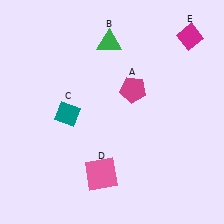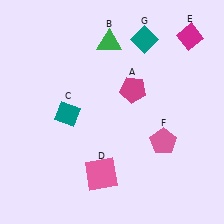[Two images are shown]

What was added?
A pink pentagon (F), a teal diamond (G) were added in Image 2.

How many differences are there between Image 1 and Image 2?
There are 2 differences between the two images.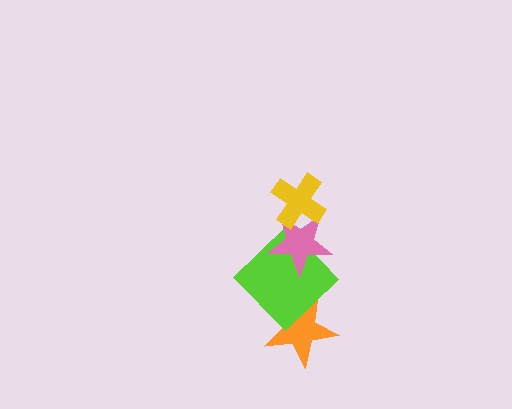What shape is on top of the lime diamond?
The pink star is on top of the lime diamond.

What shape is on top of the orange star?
The lime diamond is on top of the orange star.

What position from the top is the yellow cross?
The yellow cross is 1st from the top.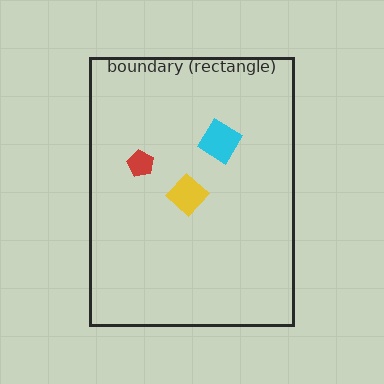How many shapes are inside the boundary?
3 inside, 0 outside.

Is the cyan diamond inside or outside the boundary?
Inside.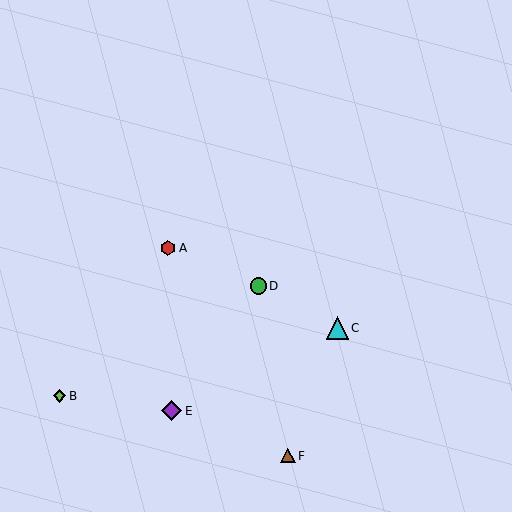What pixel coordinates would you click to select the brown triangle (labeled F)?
Click at (288, 456) to select the brown triangle F.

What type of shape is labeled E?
Shape E is a purple diamond.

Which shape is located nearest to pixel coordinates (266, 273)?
The green circle (labeled D) at (258, 286) is nearest to that location.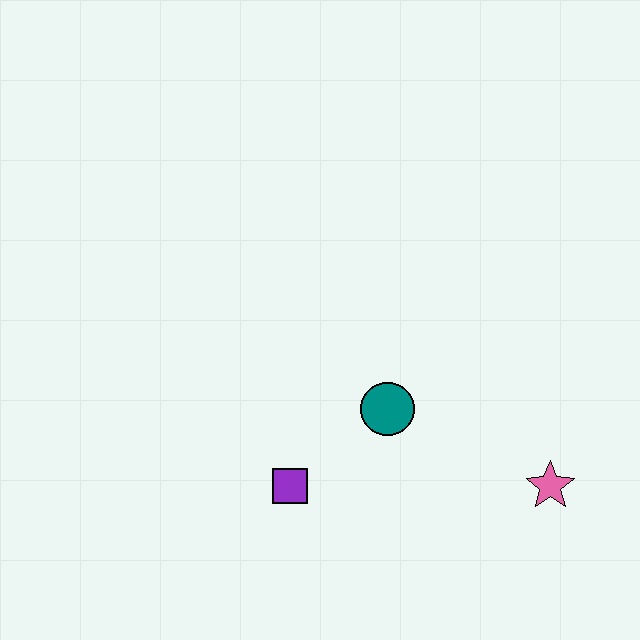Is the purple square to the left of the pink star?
Yes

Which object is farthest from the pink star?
The purple square is farthest from the pink star.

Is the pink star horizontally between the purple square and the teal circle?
No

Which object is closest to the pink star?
The teal circle is closest to the pink star.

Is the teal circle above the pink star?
Yes